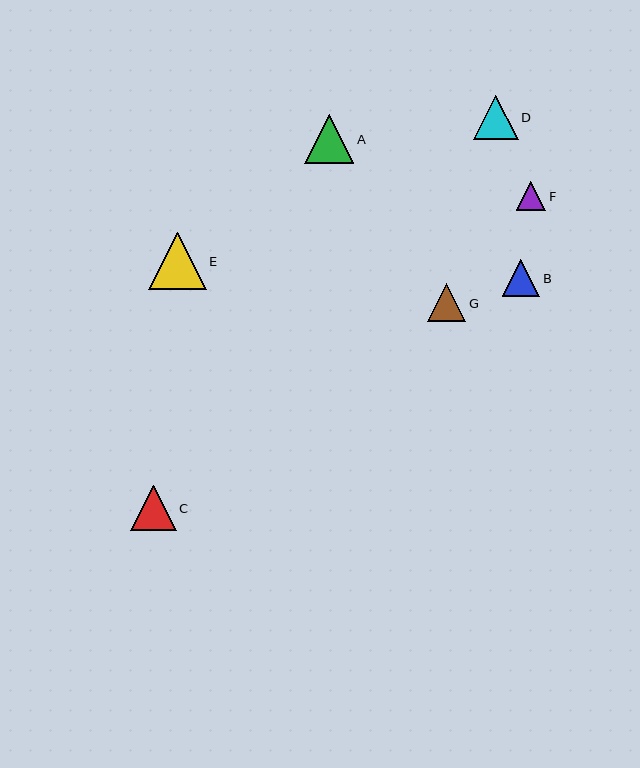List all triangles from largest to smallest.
From largest to smallest: E, A, C, D, G, B, F.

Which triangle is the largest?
Triangle E is the largest with a size of approximately 57 pixels.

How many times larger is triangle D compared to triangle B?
Triangle D is approximately 1.2 times the size of triangle B.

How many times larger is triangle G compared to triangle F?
Triangle G is approximately 1.3 times the size of triangle F.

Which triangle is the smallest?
Triangle F is the smallest with a size of approximately 29 pixels.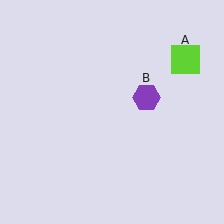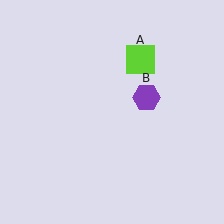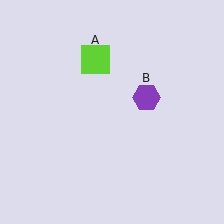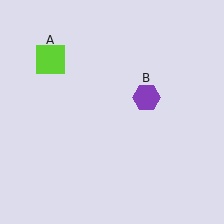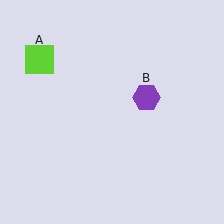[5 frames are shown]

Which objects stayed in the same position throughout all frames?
Purple hexagon (object B) remained stationary.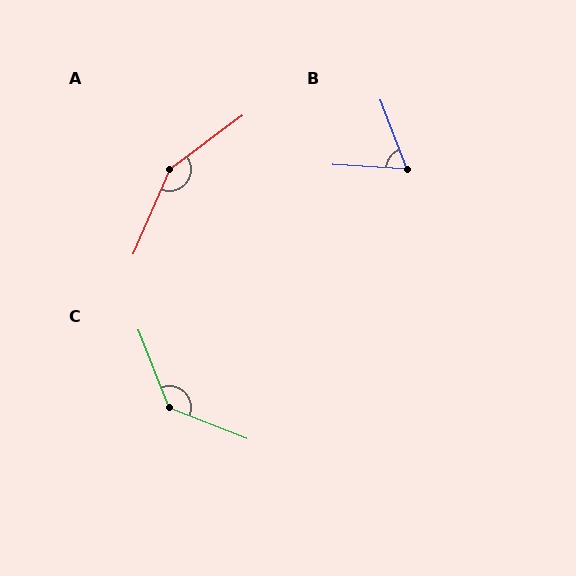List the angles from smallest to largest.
B (65°), C (133°), A (150°).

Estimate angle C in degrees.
Approximately 133 degrees.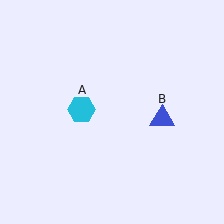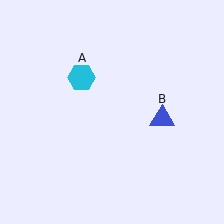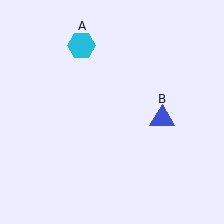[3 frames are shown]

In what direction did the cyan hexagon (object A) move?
The cyan hexagon (object A) moved up.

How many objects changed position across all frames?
1 object changed position: cyan hexagon (object A).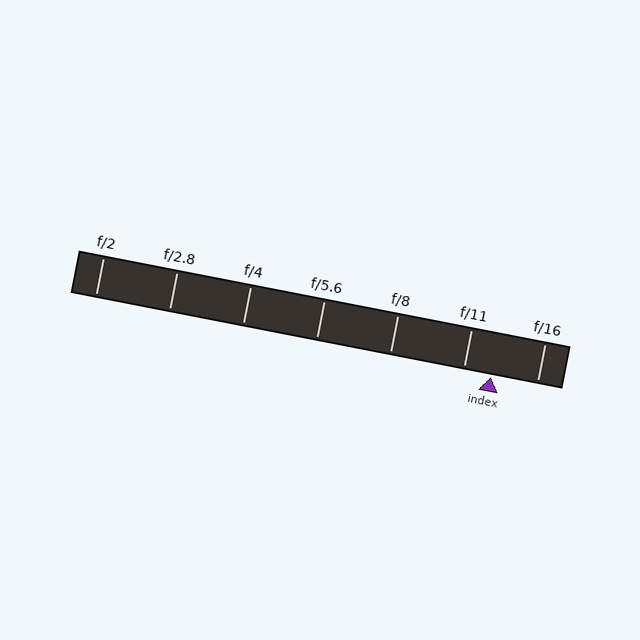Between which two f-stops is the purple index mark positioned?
The index mark is between f/11 and f/16.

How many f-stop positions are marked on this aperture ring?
There are 7 f-stop positions marked.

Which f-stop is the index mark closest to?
The index mark is closest to f/11.